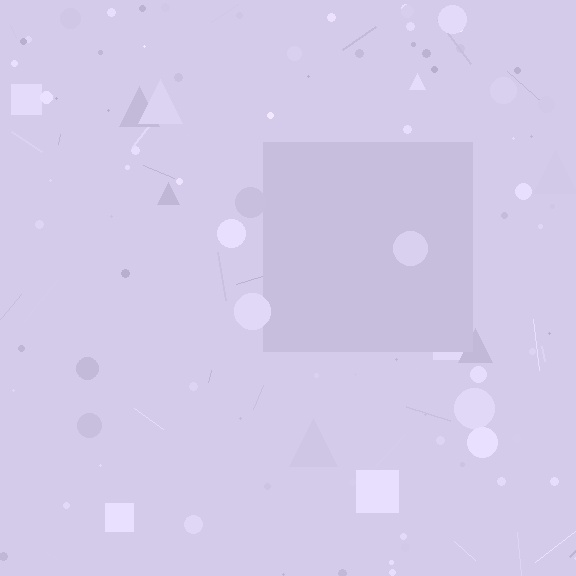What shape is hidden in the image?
A square is hidden in the image.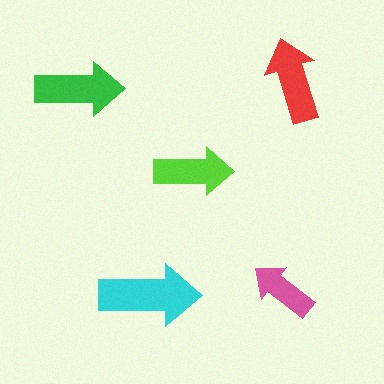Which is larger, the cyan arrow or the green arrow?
The cyan one.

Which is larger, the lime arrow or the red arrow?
The red one.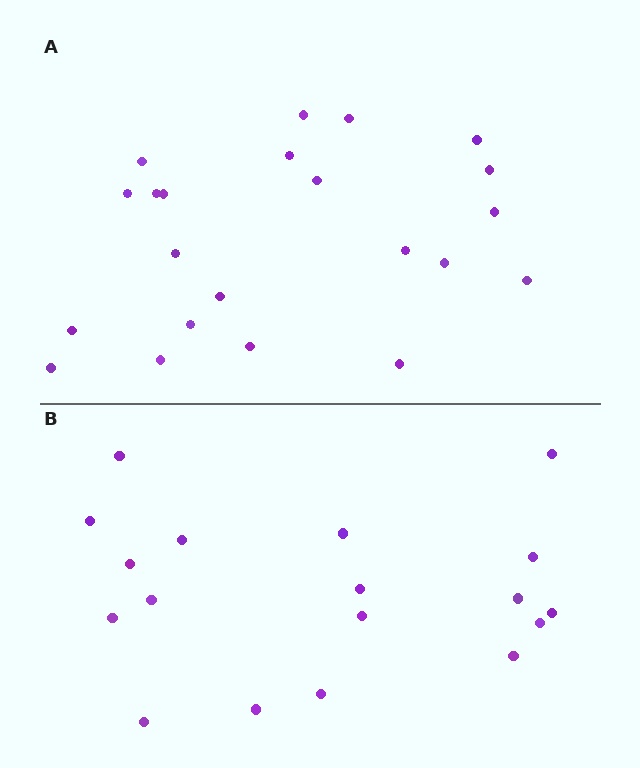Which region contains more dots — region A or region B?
Region A (the top region) has more dots.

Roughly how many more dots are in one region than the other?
Region A has about 4 more dots than region B.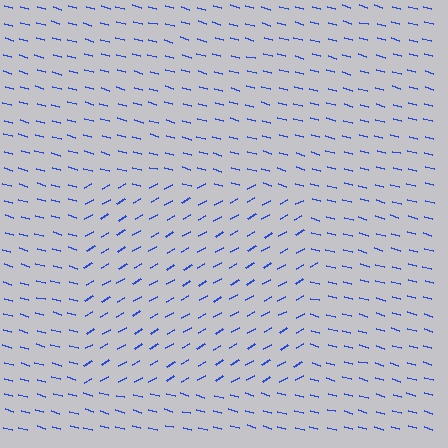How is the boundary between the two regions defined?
The boundary is defined purely by a change in line orientation (approximately 45 degrees difference). All lines are the same color and thickness.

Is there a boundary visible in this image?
Yes, there is a texture boundary formed by a change in line orientation.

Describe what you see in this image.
The image is filled with small blue line segments. A rectangle region in the image has lines oriented differently from the surrounding lines, creating a visible texture boundary.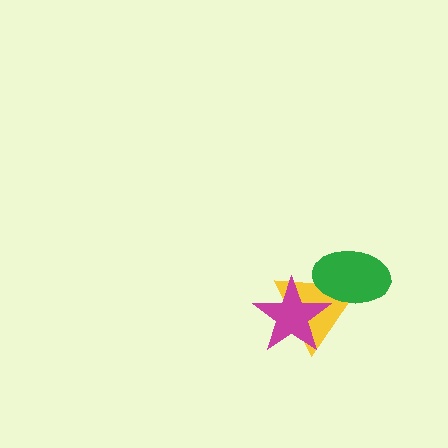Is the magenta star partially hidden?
No, no other shape covers it.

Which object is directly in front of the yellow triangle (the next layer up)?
The green ellipse is directly in front of the yellow triangle.